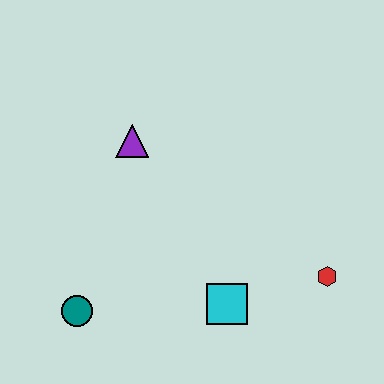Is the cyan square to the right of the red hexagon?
No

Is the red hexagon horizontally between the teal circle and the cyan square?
No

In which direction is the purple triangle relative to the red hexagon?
The purple triangle is to the left of the red hexagon.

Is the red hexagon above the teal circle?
Yes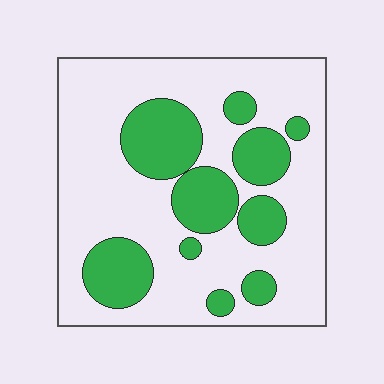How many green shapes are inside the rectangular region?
10.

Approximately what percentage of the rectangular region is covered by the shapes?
Approximately 30%.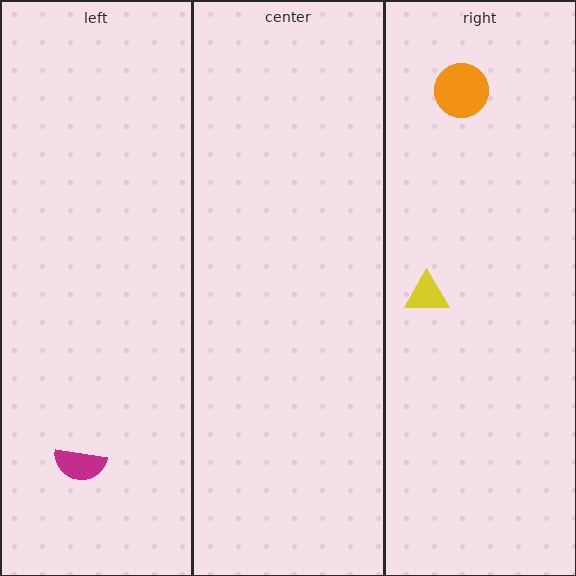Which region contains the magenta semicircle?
The left region.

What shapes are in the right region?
The yellow triangle, the orange circle.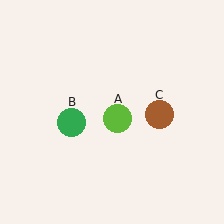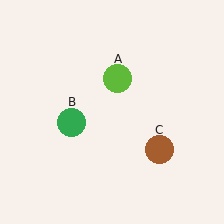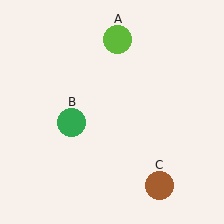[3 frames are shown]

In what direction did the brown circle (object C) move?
The brown circle (object C) moved down.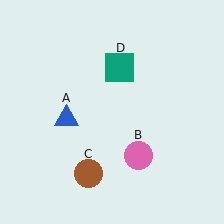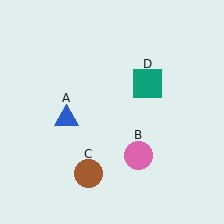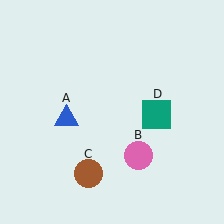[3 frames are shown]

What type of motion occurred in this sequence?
The teal square (object D) rotated clockwise around the center of the scene.